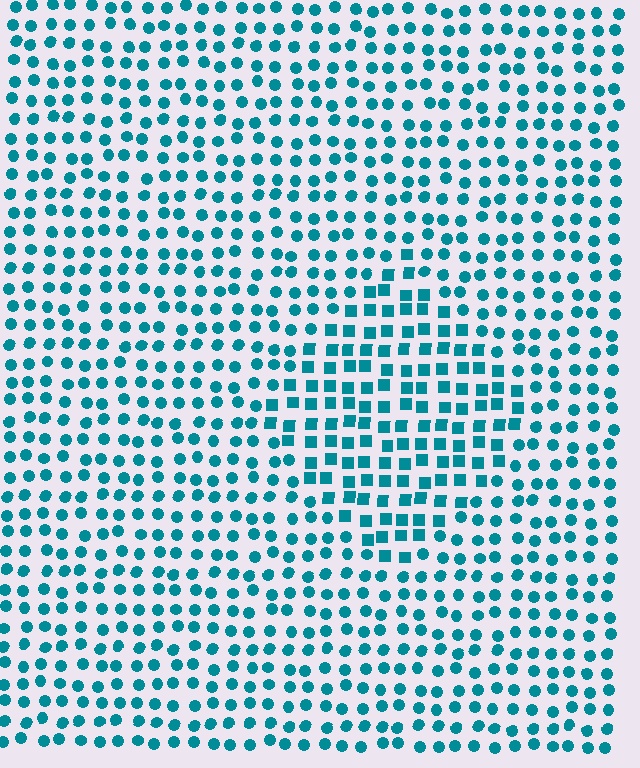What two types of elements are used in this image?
The image uses squares inside the diamond region and circles outside it.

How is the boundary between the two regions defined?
The boundary is defined by a change in element shape: squares inside vs. circles outside. All elements share the same color and spacing.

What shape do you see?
I see a diamond.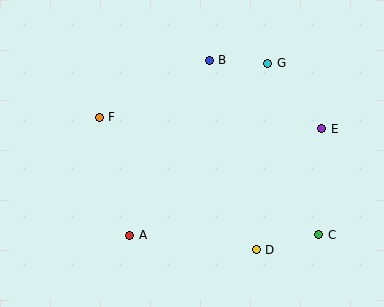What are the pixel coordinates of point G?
Point G is at (268, 63).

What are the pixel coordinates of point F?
Point F is at (99, 117).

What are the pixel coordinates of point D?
Point D is at (256, 250).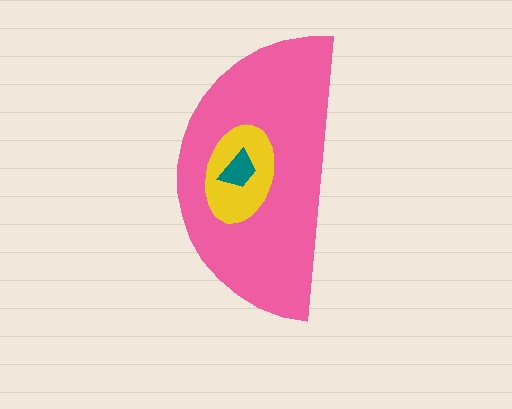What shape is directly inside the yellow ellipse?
The teal trapezoid.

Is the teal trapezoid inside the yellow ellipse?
Yes.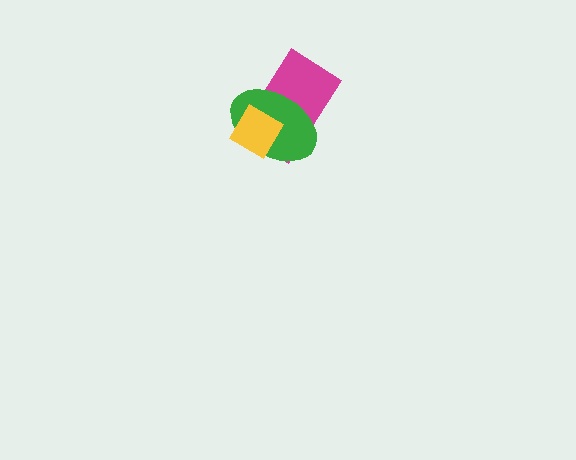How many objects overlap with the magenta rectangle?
2 objects overlap with the magenta rectangle.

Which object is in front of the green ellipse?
The yellow diamond is in front of the green ellipse.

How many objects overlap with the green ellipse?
2 objects overlap with the green ellipse.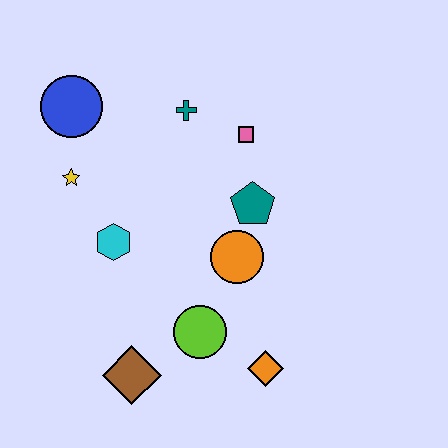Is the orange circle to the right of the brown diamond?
Yes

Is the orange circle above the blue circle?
No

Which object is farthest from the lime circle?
The blue circle is farthest from the lime circle.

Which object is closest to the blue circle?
The yellow star is closest to the blue circle.